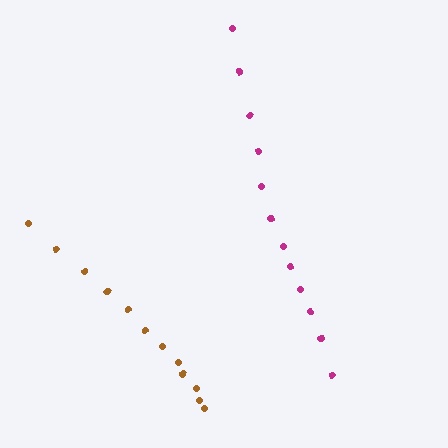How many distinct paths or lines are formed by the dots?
There are 2 distinct paths.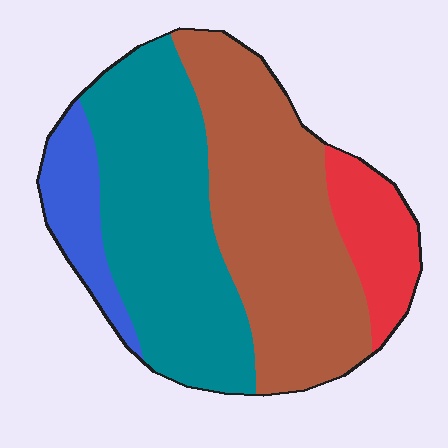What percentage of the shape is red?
Red covers 11% of the shape.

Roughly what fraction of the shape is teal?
Teal takes up between a third and a half of the shape.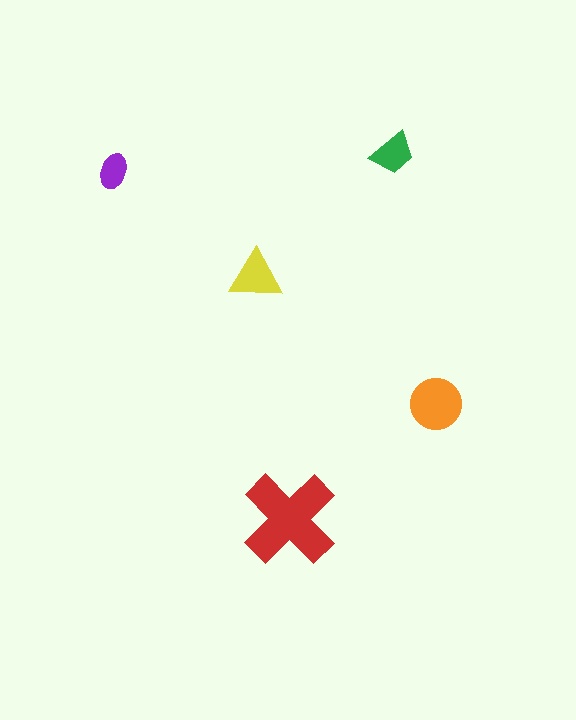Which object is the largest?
The red cross.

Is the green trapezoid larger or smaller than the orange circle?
Smaller.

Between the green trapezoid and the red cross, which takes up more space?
The red cross.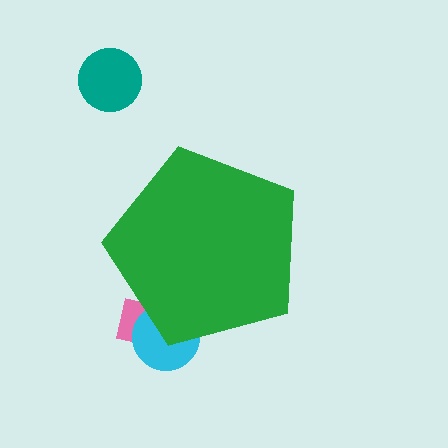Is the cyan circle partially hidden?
Yes, the cyan circle is partially hidden behind the green pentagon.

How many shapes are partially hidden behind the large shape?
2 shapes are partially hidden.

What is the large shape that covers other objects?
A green pentagon.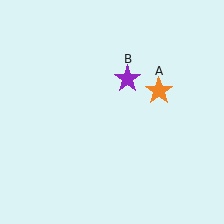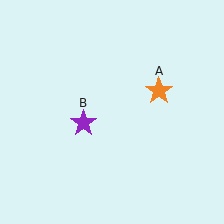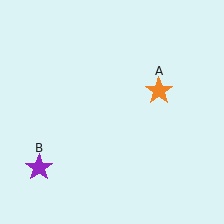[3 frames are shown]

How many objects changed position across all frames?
1 object changed position: purple star (object B).